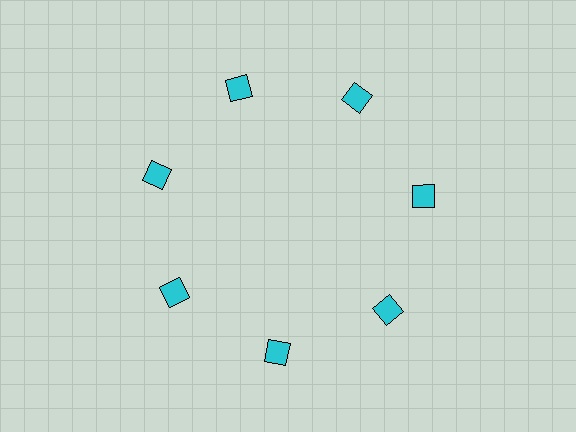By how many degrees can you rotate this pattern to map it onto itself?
The pattern maps onto itself every 51 degrees of rotation.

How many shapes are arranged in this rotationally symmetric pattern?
There are 7 shapes, arranged in 7 groups of 1.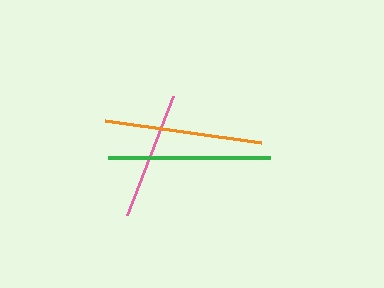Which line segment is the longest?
The green line is the longest at approximately 161 pixels.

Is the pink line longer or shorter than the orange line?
The orange line is longer than the pink line.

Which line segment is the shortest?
The pink line is the shortest at approximately 128 pixels.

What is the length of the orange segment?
The orange segment is approximately 158 pixels long.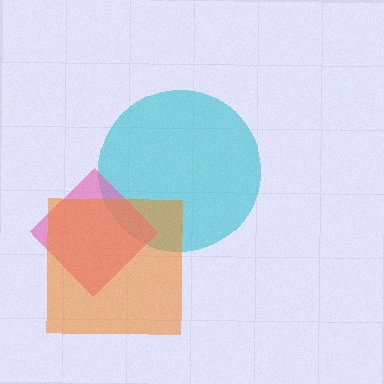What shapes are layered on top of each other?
The layered shapes are: a cyan circle, a pink diamond, an orange square.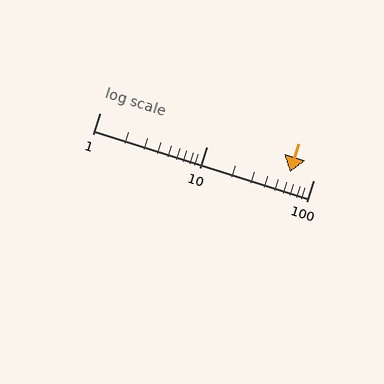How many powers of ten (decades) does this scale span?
The scale spans 2 decades, from 1 to 100.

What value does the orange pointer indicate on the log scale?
The pointer indicates approximately 61.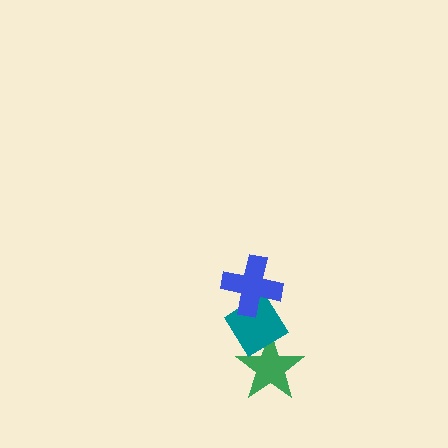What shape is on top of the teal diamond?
The blue cross is on top of the teal diamond.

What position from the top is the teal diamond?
The teal diamond is 2nd from the top.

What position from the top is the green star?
The green star is 3rd from the top.